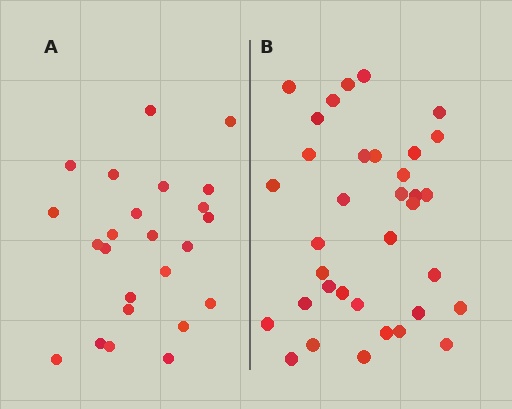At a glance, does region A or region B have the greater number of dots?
Region B (the right region) has more dots.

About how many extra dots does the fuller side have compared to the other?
Region B has roughly 12 or so more dots than region A.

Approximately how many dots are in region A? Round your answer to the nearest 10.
About 20 dots. (The exact count is 24, which rounds to 20.)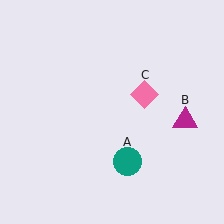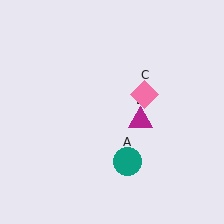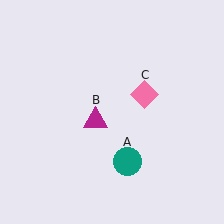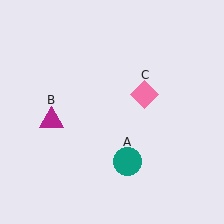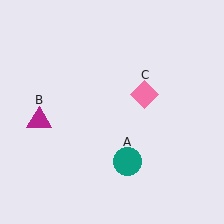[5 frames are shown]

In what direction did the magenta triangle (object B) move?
The magenta triangle (object B) moved left.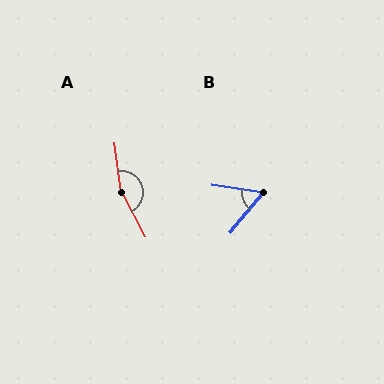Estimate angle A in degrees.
Approximately 160 degrees.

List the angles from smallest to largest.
B (59°), A (160°).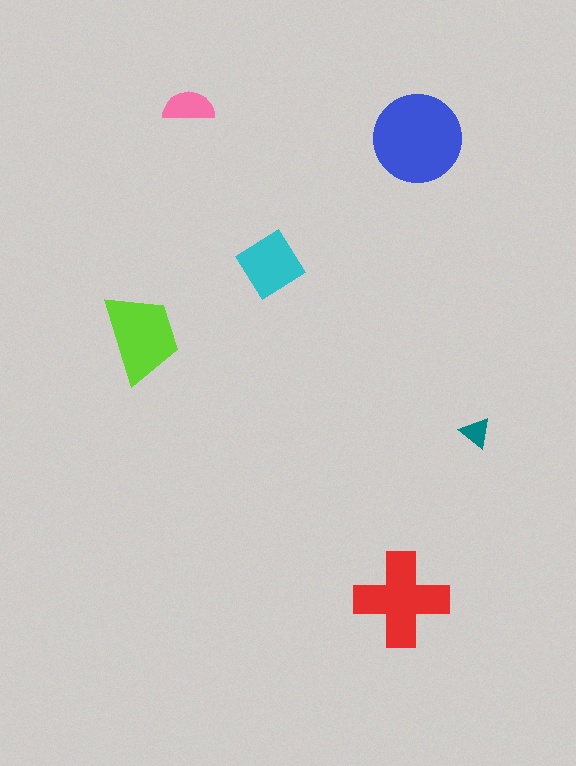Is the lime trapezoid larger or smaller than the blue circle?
Smaller.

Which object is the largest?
The blue circle.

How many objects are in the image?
There are 6 objects in the image.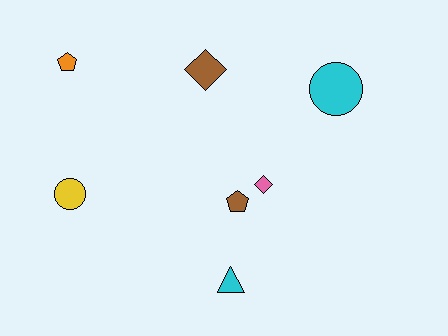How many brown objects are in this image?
There are 2 brown objects.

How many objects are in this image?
There are 7 objects.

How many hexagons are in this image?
There are no hexagons.